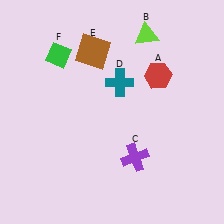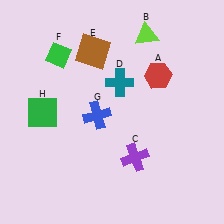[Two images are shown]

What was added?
A blue cross (G), a green square (H) were added in Image 2.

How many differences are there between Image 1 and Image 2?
There are 2 differences between the two images.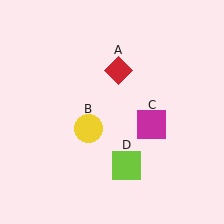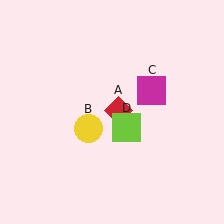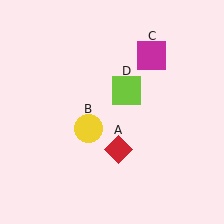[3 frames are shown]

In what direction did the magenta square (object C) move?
The magenta square (object C) moved up.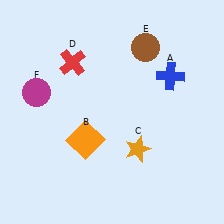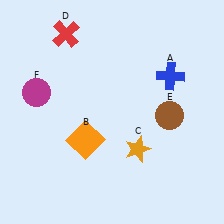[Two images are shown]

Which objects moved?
The objects that moved are: the red cross (D), the brown circle (E).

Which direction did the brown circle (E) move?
The brown circle (E) moved down.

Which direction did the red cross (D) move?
The red cross (D) moved up.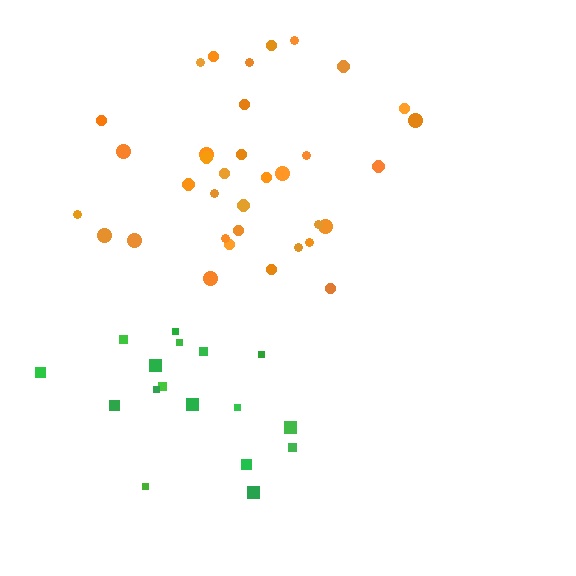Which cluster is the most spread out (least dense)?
Green.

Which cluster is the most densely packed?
Orange.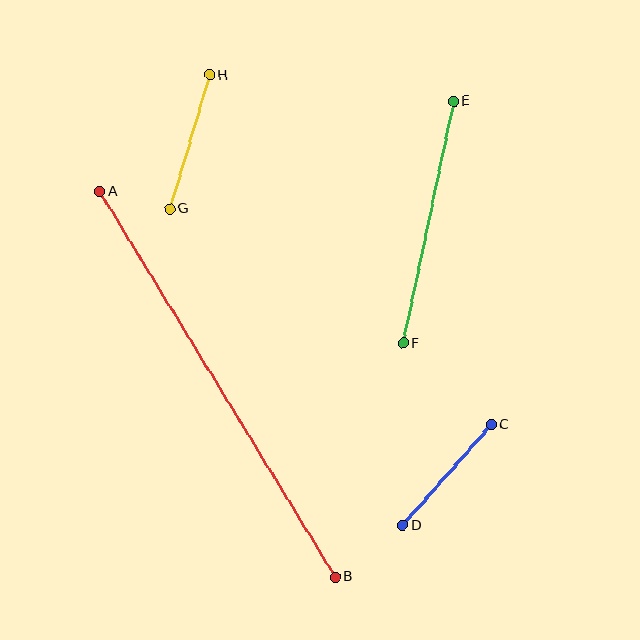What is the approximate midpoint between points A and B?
The midpoint is at approximately (218, 384) pixels.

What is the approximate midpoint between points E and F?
The midpoint is at approximately (428, 222) pixels.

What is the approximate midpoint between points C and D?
The midpoint is at approximately (447, 475) pixels.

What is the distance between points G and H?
The distance is approximately 140 pixels.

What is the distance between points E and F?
The distance is approximately 247 pixels.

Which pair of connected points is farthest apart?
Points A and B are farthest apart.